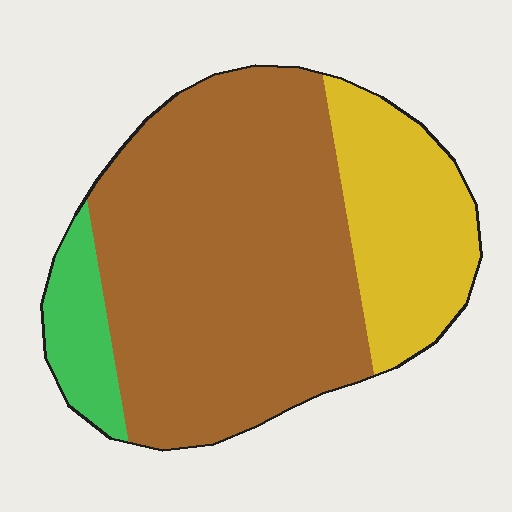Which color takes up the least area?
Green, at roughly 10%.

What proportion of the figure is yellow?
Yellow covers about 25% of the figure.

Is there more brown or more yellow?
Brown.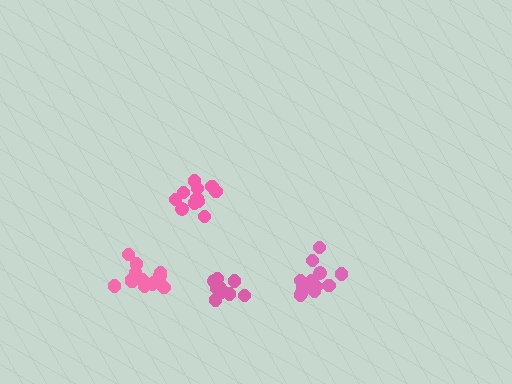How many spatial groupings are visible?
There are 4 spatial groupings.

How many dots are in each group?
Group 1: 11 dots, Group 2: 10 dots, Group 3: 15 dots, Group 4: 16 dots (52 total).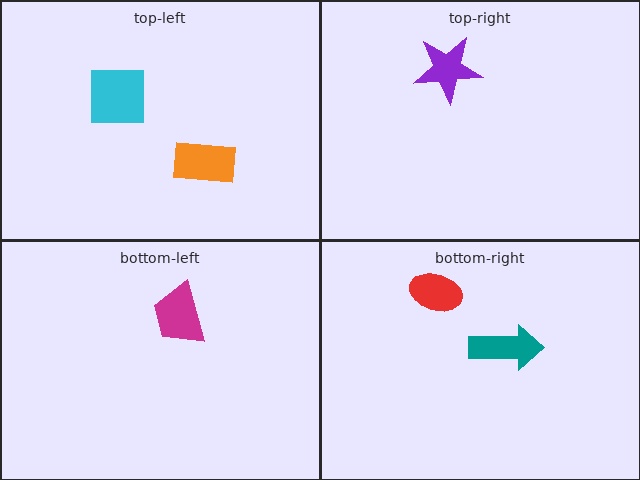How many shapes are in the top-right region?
1.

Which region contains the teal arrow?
The bottom-right region.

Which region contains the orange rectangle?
The top-left region.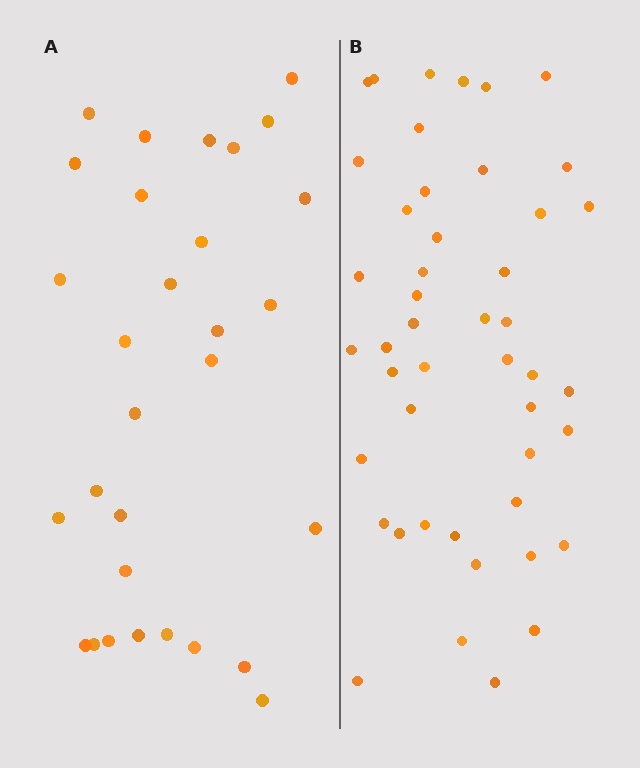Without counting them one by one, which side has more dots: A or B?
Region B (the right region) has more dots.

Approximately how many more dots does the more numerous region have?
Region B has approximately 15 more dots than region A.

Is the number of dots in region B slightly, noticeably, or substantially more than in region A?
Region B has substantially more. The ratio is roughly 1.5 to 1.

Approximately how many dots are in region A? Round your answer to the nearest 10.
About 30 dots.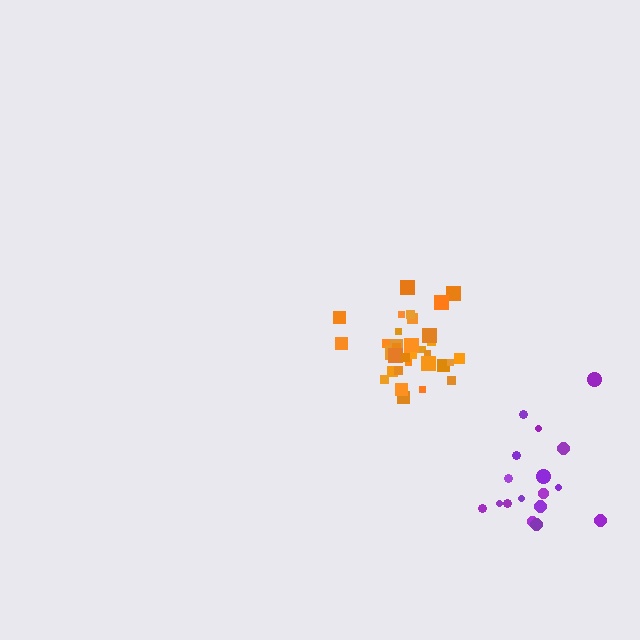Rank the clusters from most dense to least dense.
orange, purple.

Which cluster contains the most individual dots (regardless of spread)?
Orange (35).